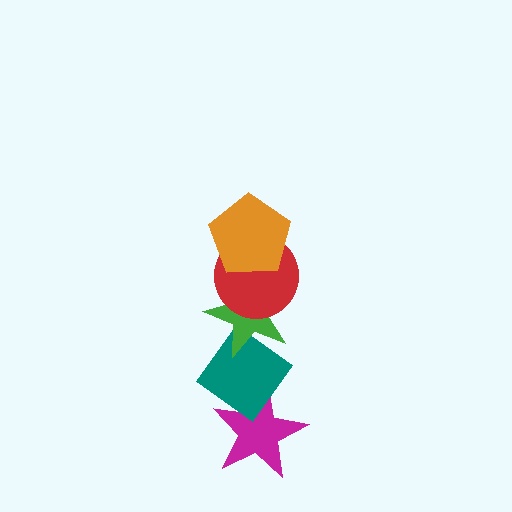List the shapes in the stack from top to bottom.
From top to bottom: the orange pentagon, the red circle, the green star, the teal diamond, the magenta star.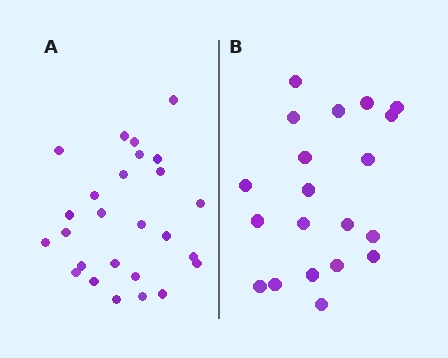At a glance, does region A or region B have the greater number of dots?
Region A (the left region) has more dots.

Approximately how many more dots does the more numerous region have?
Region A has about 6 more dots than region B.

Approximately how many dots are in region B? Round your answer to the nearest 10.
About 20 dots.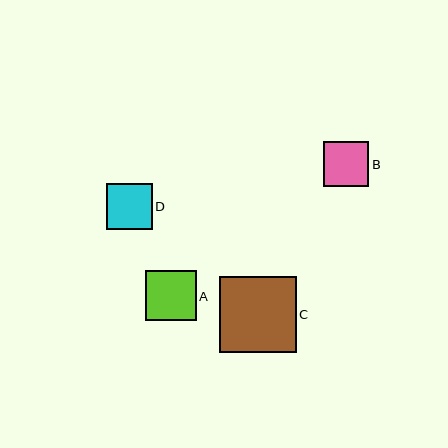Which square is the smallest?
Square B is the smallest with a size of approximately 45 pixels.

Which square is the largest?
Square C is the largest with a size of approximately 77 pixels.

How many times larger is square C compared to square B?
Square C is approximately 1.7 times the size of square B.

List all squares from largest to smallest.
From largest to smallest: C, A, D, B.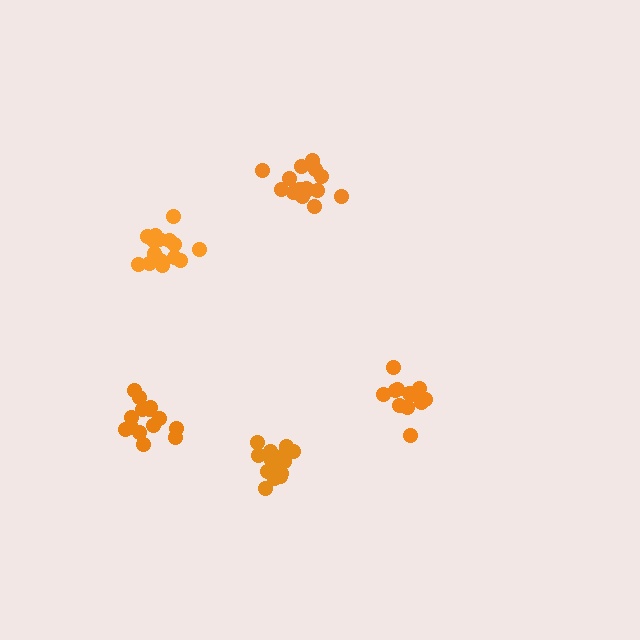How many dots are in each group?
Group 1: 12 dots, Group 2: 15 dots, Group 3: 15 dots, Group 4: 17 dots, Group 5: 15 dots (74 total).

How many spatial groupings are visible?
There are 5 spatial groupings.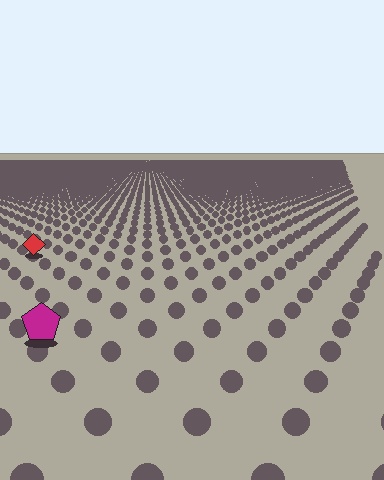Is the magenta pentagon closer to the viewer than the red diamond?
Yes. The magenta pentagon is closer — you can tell from the texture gradient: the ground texture is coarser near it.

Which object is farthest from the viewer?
The red diamond is farthest from the viewer. It appears smaller and the ground texture around it is denser.